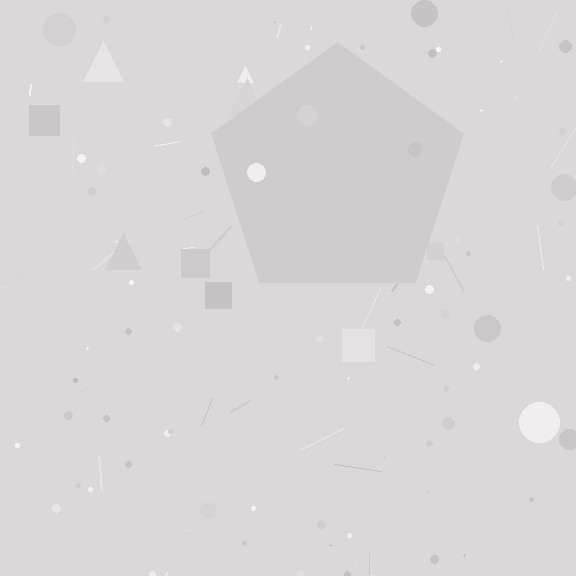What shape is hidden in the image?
A pentagon is hidden in the image.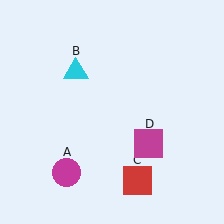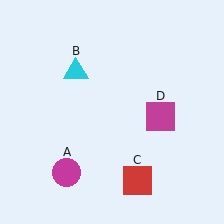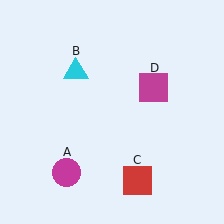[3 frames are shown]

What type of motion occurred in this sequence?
The magenta square (object D) rotated counterclockwise around the center of the scene.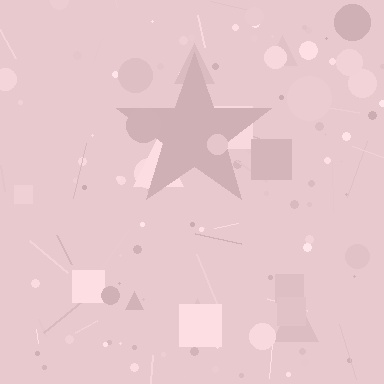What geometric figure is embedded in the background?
A star is embedded in the background.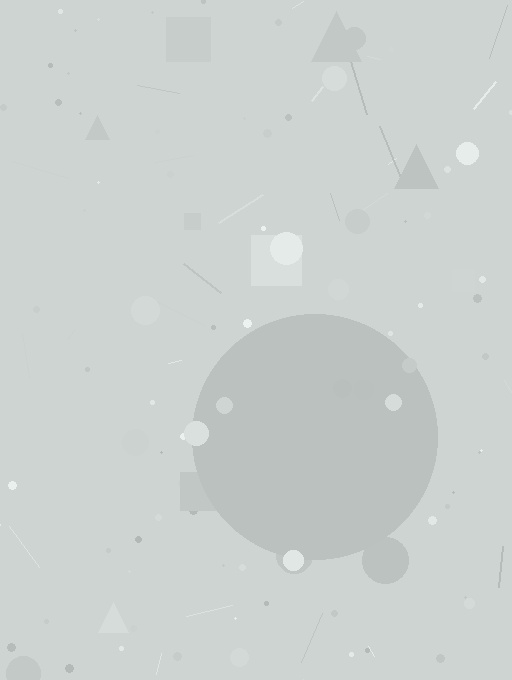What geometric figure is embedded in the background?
A circle is embedded in the background.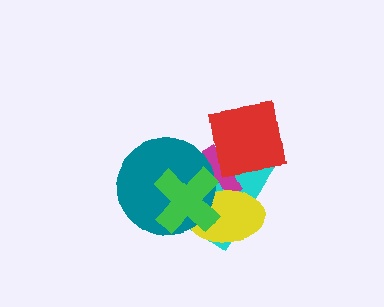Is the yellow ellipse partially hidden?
Yes, it is partially covered by another shape.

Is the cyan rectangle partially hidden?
Yes, it is partially covered by another shape.